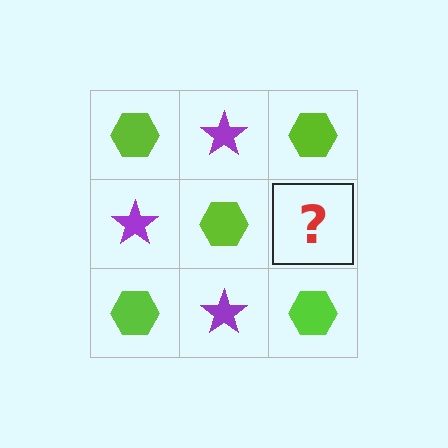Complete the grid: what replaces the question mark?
The question mark should be replaced with a purple star.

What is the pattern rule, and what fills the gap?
The rule is that it alternates lime hexagon and purple star in a checkerboard pattern. The gap should be filled with a purple star.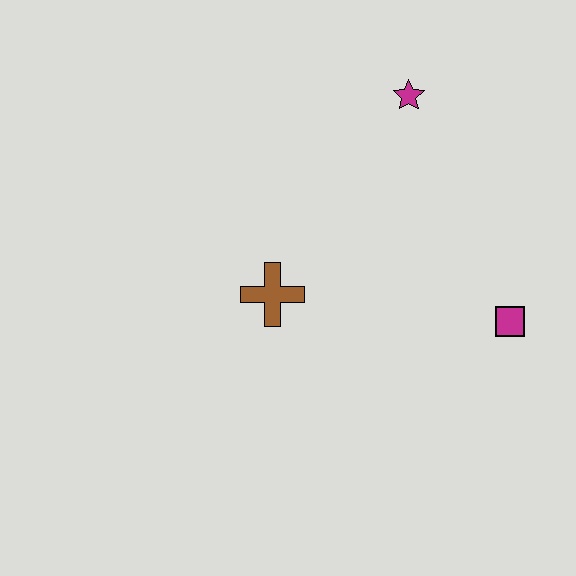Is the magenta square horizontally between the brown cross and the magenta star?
No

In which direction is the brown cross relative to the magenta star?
The brown cross is below the magenta star.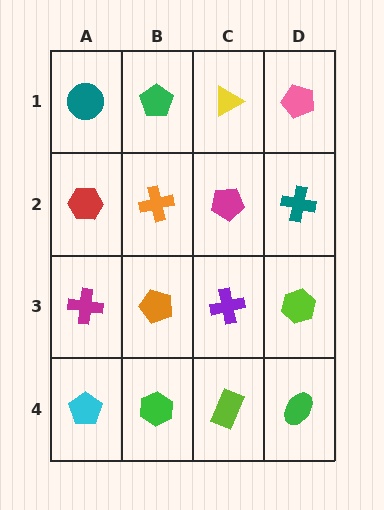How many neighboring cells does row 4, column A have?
2.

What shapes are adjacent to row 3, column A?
A red hexagon (row 2, column A), a cyan pentagon (row 4, column A), an orange pentagon (row 3, column B).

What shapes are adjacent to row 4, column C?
A purple cross (row 3, column C), a green hexagon (row 4, column B), a green ellipse (row 4, column D).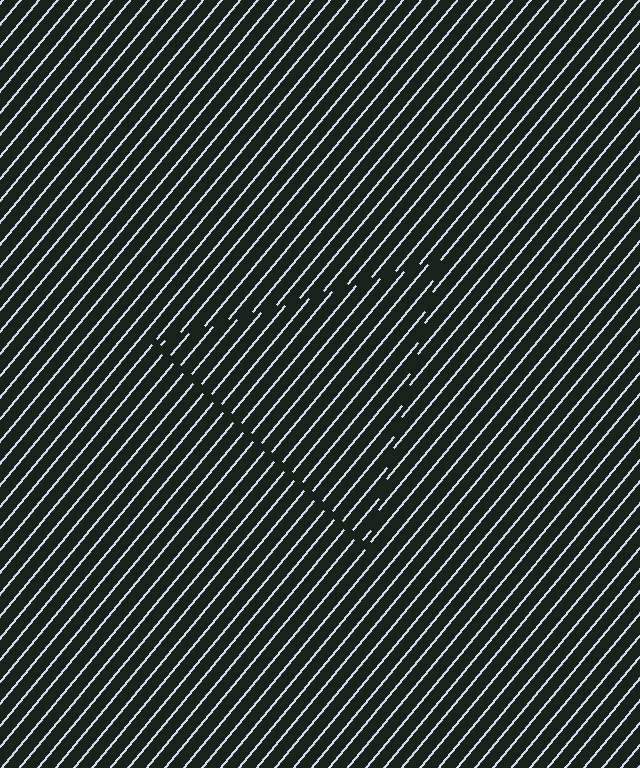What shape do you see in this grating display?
An illusory triangle. The interior of the shape contains the same grating, shifted by half a period — the contour is defined by the phase discontinuity where line-ends from the inner and outer gratings abut.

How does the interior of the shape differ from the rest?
The interior of the shape contains the same grating, shifted by half a period — the contour is defined by the phase discontinuity where line-ends from the inner and outer gratings abut.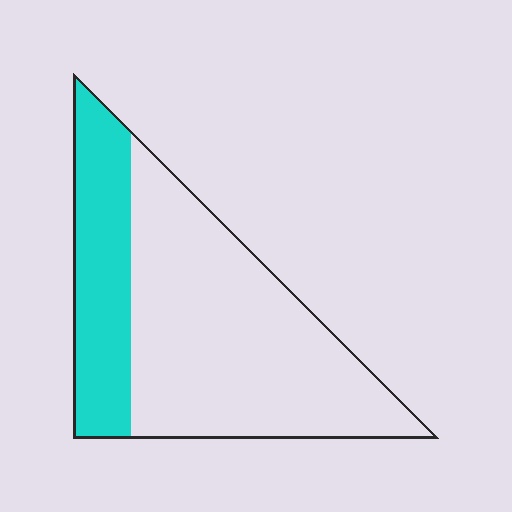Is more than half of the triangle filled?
No.